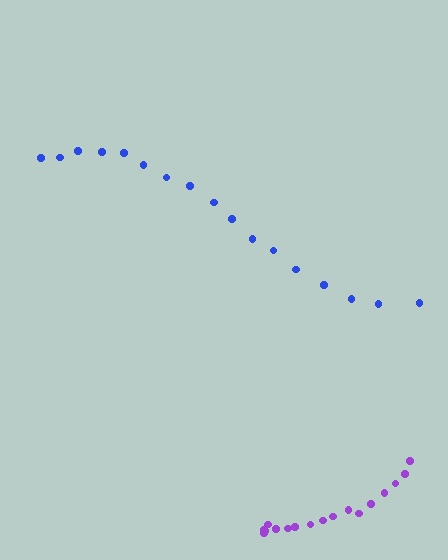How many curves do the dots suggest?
There are 2 distinct paths.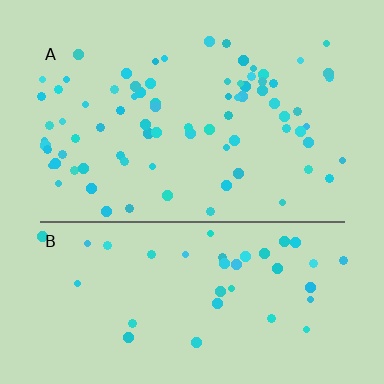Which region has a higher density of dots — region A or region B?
A (the top).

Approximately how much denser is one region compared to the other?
Approximately 2.0× — region A over region B.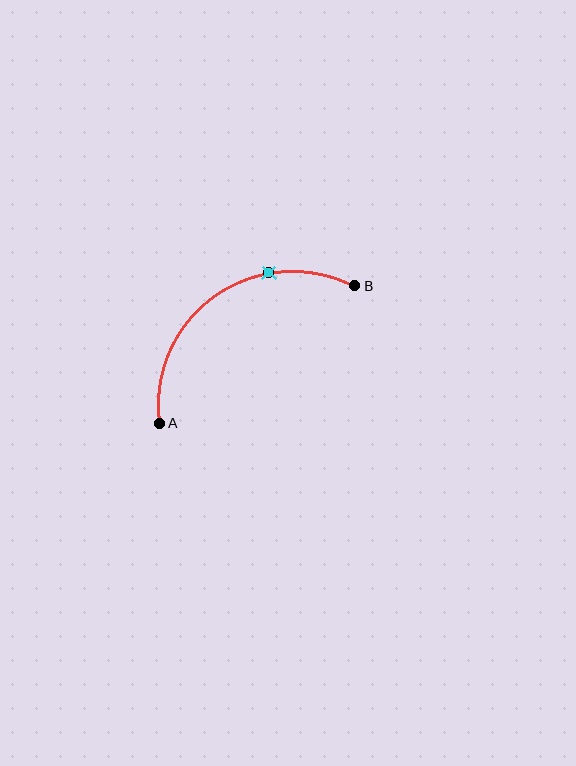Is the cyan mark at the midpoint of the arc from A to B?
No. The cyan mark lies on the arc but is closer to endpoint B. The arc midpoint would be at the point on the curve equidistant along the arc from both A and B.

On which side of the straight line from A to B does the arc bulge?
The arc bulges above and to the left of the straight line connecting A and B.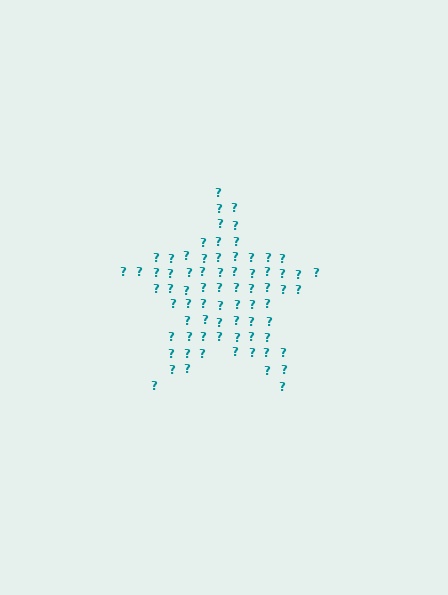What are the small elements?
The small elements are question marks.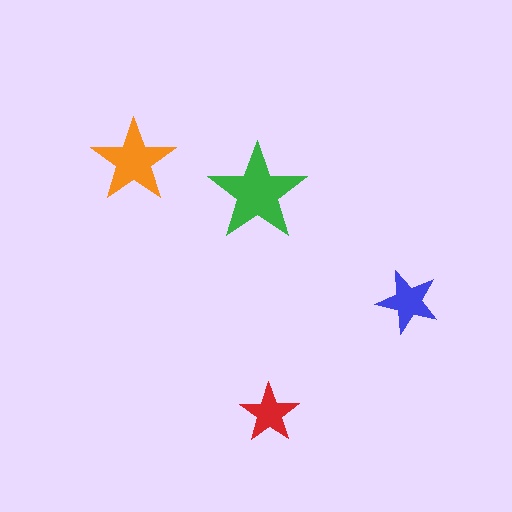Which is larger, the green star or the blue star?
The green one.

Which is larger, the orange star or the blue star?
The orange one.